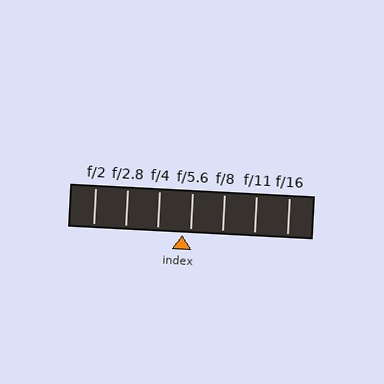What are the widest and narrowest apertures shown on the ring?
The widest aperture shown is f/2 and the narrowest is f/16.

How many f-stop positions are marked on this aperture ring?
There are 7 f-stop positions marked.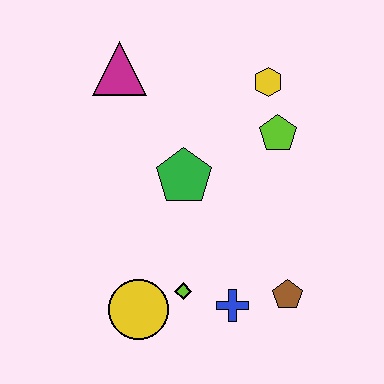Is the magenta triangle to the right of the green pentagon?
No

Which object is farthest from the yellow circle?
The yellow hexagon is farthest from the yellow circle.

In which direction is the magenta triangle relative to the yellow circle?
The magenta triangle is above the yellow circle.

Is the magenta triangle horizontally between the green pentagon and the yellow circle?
No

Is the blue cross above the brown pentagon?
No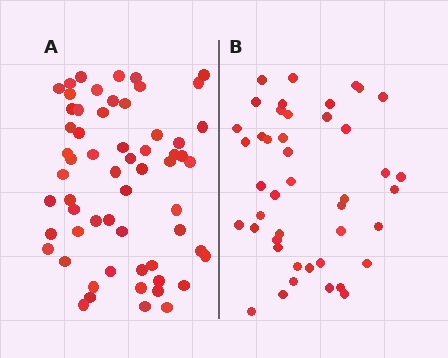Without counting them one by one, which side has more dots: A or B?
Region A (the left region) has more dots.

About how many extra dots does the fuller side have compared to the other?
Region A has approximately 15 more dots than region B.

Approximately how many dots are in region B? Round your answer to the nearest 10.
About 40 dots. (The exact count is 44, which rounds to 40.)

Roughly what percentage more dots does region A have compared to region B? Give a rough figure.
About 35% more.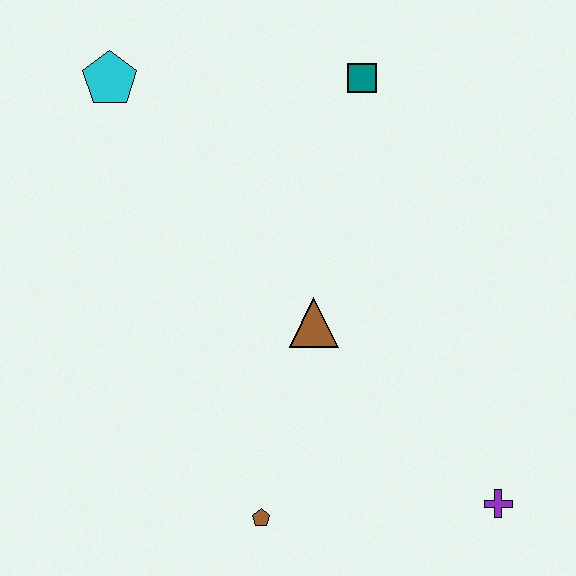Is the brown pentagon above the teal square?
No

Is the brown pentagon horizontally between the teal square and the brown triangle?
No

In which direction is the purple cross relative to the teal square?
The purple cross is below the teal square.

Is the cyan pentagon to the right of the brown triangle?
No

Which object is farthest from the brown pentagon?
The cyan pentagon is farthest from the brown pentagon.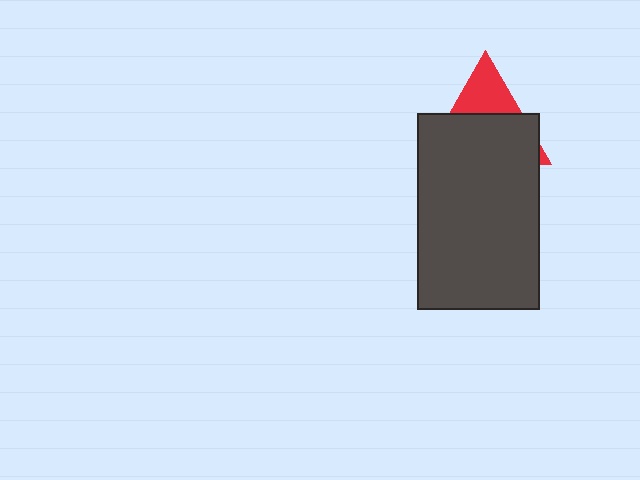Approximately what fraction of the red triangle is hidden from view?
Roughly 68% of the red triangle is hidden behind the dark gray rectangle.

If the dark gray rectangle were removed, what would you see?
You would see the complete red triangle.